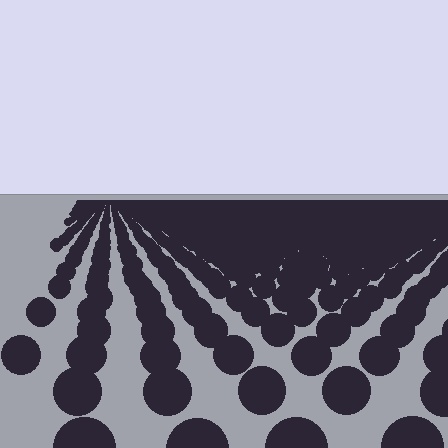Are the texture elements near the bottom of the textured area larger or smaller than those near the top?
Larger. Near the bottom, elements are closer to the viewer and appear at a bigger on-screen size.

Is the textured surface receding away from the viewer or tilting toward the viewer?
The surface is receding away from the viewer. Texture elements get smaller and denser toward the top.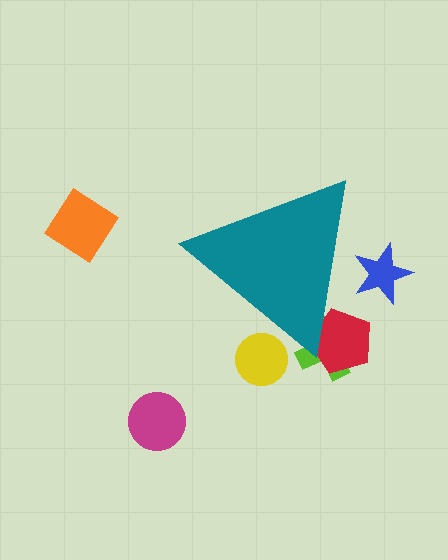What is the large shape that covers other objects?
A teal triangle.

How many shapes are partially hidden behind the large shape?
4 shapes are partially hidden.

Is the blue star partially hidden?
Yes, the blue star is partially hidden behind the teal triangle.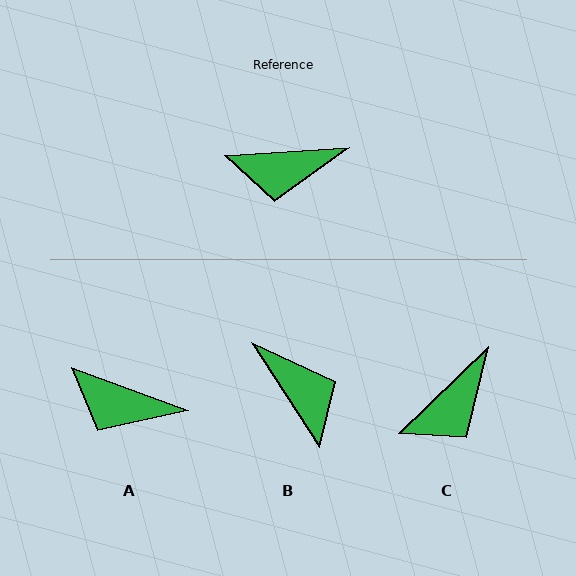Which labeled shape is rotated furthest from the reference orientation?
B, about 119 degrees away.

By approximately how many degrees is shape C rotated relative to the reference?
Approximately 40 degrees counter-clockwise.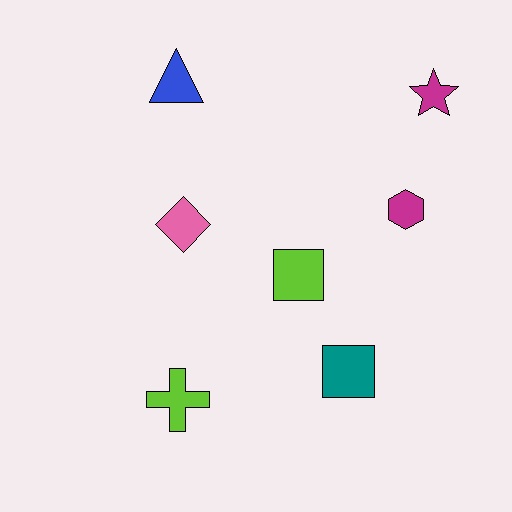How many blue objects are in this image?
There is 1 blue object.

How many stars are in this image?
There is 1 star.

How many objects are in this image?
There are 7 objects.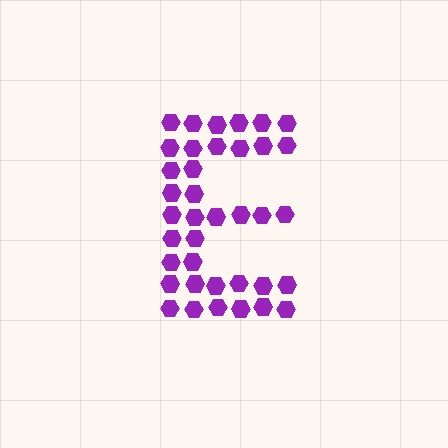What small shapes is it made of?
It is made of small hexagons.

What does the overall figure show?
The overall figure shows the letter E.